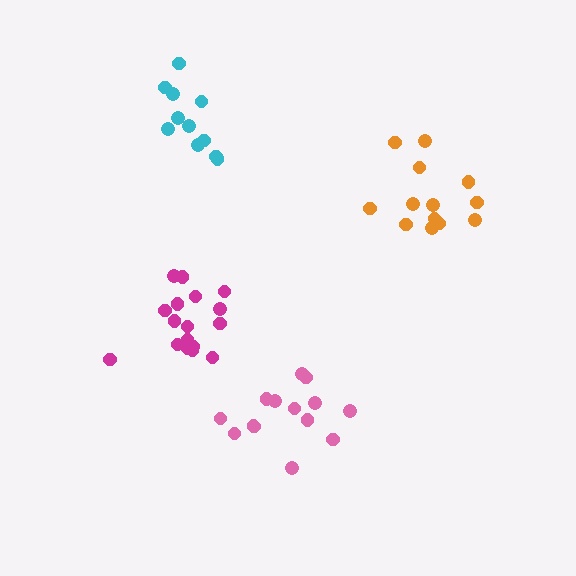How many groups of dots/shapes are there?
There are 4 groups.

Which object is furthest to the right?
The orange cluster is rightmost.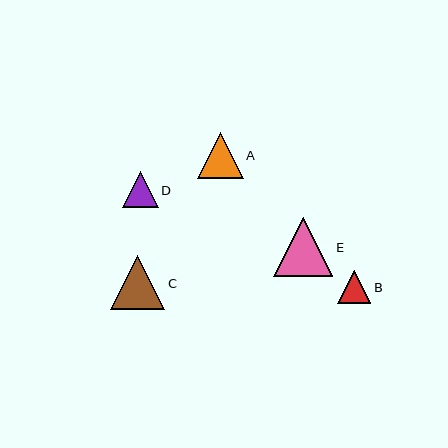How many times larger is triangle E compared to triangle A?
Triangle E is approximately 1.3 times the size of triangle A.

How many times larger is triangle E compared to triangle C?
Triangle E is approximately 1.1 times the size of triangle C.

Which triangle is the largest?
Triangle E is the largest with a size of approximately 59 pixels.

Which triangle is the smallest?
Triangle B is the smallest with a size of approximately 34 pixels.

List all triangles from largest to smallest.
From largest to smallest: E, C, A, D, B.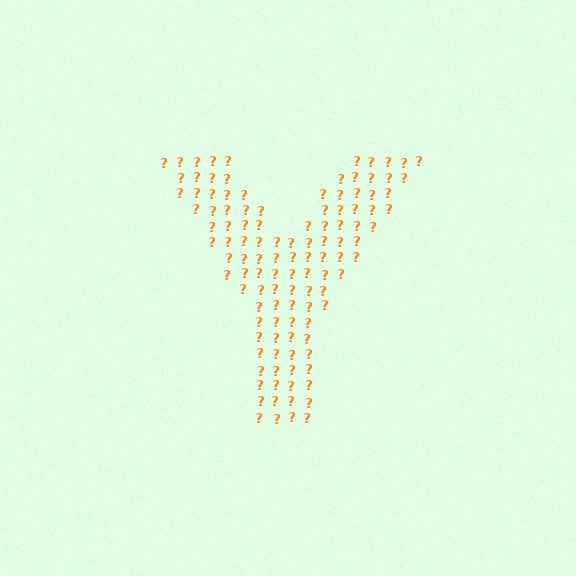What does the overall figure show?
The overall figure shows the letter Y.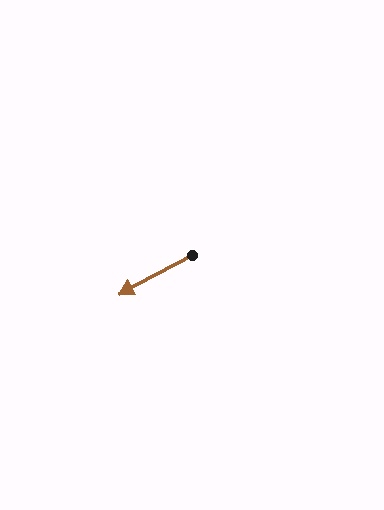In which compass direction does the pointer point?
Southwest.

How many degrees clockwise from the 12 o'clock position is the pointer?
Approximately 242 degrees.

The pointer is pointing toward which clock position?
Roughly 8 o'clock.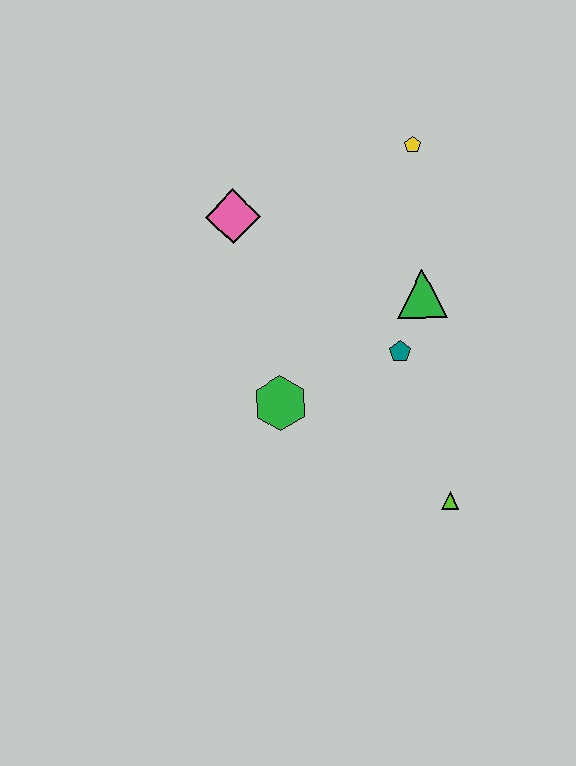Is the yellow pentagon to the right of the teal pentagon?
Yes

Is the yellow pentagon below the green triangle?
No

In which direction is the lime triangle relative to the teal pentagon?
The lime triangle is below the teal pentagon.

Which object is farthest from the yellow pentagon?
The lime triangle is farthest from the yellow pentagon.